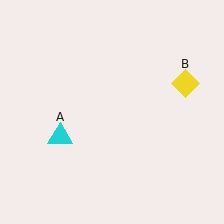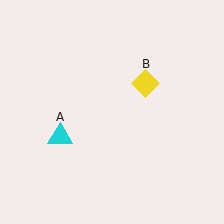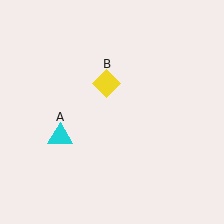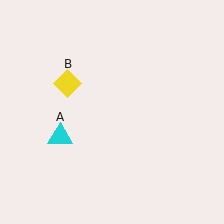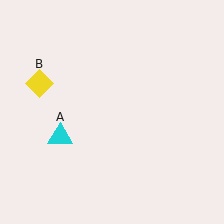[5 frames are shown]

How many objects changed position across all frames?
1 object changed position: yellow diamond (object B).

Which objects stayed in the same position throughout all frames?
Cyan triangle (object A) remained stationary.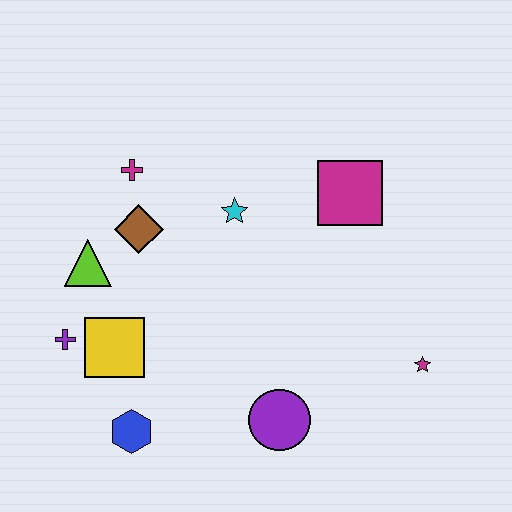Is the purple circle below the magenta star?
Yes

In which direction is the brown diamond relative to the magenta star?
The brown diamond is to the left of the magenta star.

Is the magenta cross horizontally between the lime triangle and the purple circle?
Yes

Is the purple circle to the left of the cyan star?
No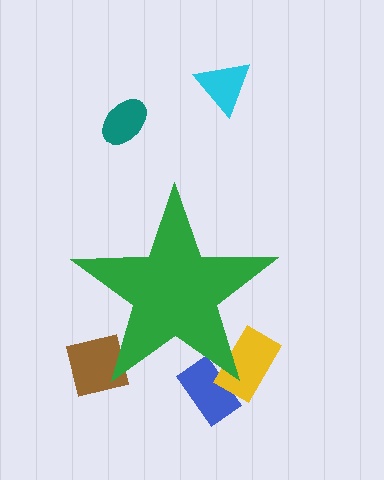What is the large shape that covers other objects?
A green star.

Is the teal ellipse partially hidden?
No, the teal ellipse is fully visible.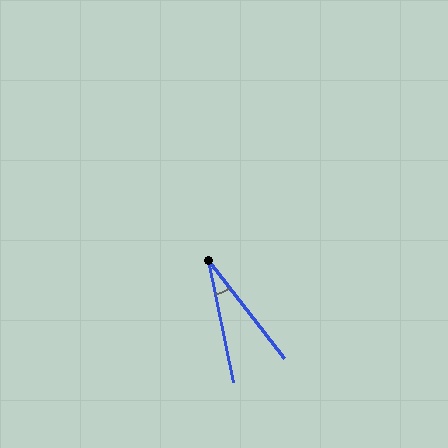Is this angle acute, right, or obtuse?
It is acute.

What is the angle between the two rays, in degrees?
Approximately 26 degrees.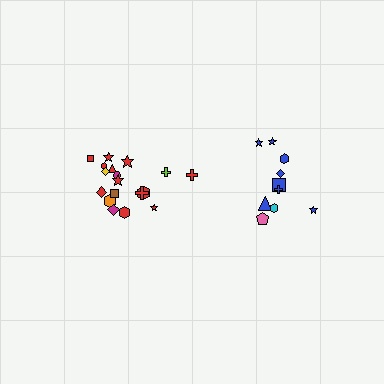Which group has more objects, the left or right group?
The left group.